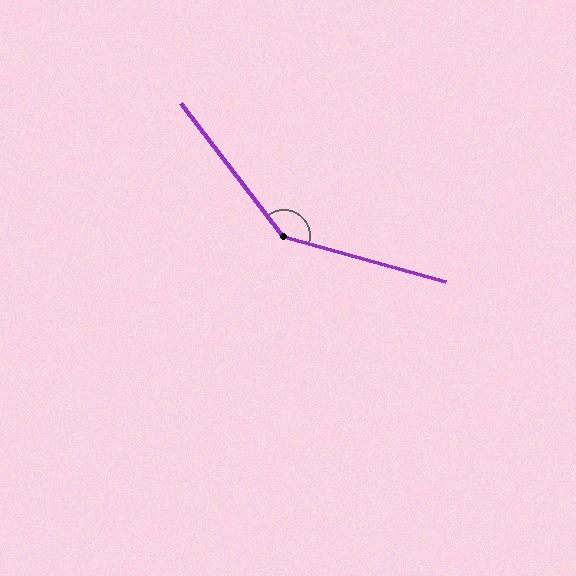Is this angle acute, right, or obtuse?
It is obtuse.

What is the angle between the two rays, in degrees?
Approximately 143 degrees.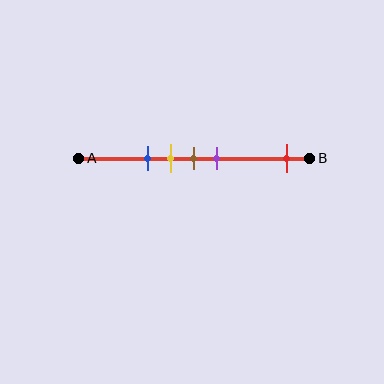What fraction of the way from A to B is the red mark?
The red mark is approximately 90% (0.9) of the way from A to B.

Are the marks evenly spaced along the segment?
No, the marks are not evenly spaced.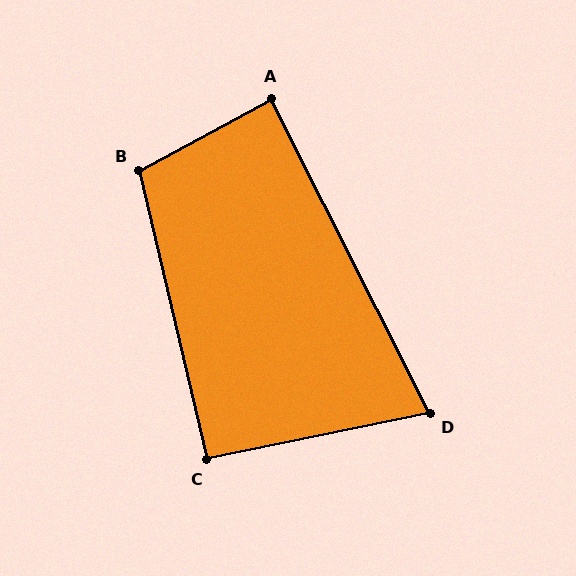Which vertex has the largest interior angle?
B, at approximately 105 degrees.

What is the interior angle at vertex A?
Approximately 88 degrees (approximately right).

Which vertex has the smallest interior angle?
D, at approximately 75 degrees.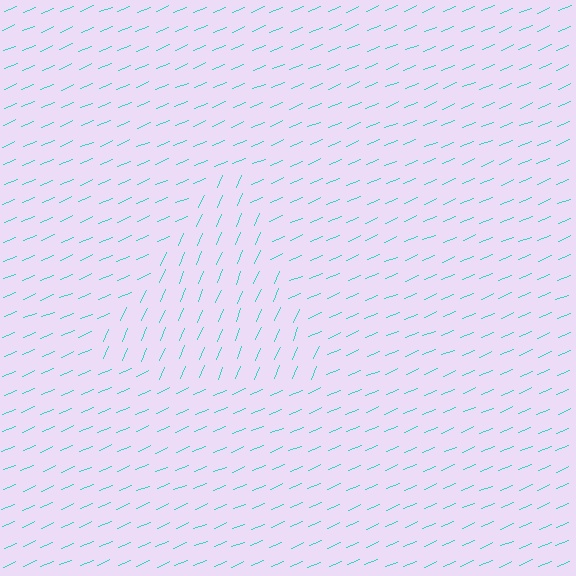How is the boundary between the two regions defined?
The boundary is defined purely by a change in line orientation (approximately 45 degrees difference). All lines are the same color and thickness.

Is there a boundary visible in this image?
Yes, there is a texture boundary formed by a change in line orientation.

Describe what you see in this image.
The image is filled with small cyan line segments. A triangle region in the image has lines oriented differently from the surrounding lines, creating a visible texture boundary.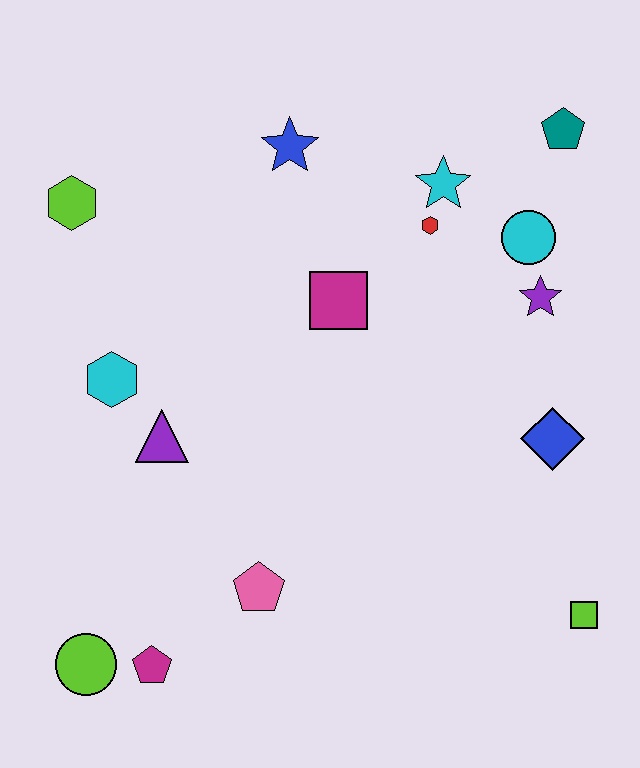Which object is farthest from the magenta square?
The lime circle is farthest from the magenta square.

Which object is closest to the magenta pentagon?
The lime circle is closest to the magenta pentagon.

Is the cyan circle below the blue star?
Yes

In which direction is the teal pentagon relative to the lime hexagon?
The teal pentagon is to the right of the lime hexagon.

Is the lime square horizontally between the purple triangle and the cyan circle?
No